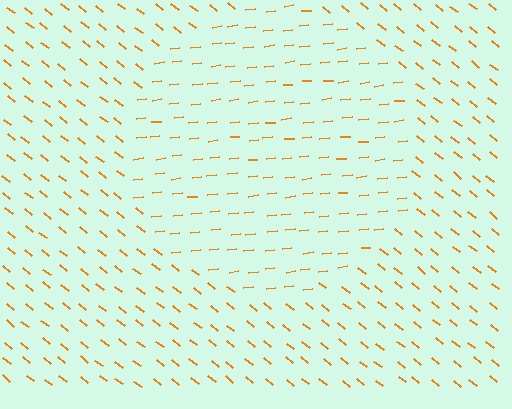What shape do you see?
I see a circle.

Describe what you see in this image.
The image is filled with small orange line segments. A circle region in the image has lines oriented differently from the surrounding lines, creating a visible texture boundary.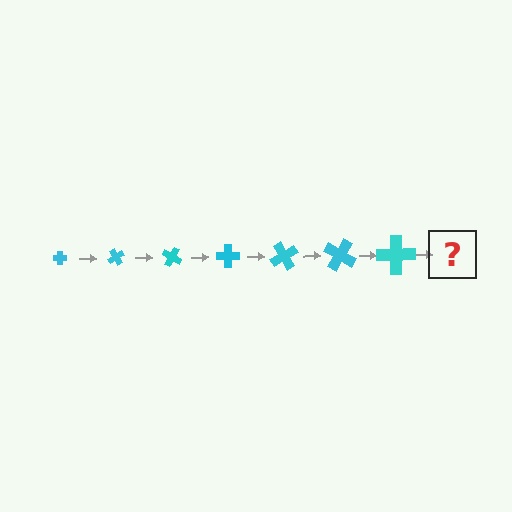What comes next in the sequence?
The next element should be a cross, larger than the previous one and rotated 420 degrees from the start.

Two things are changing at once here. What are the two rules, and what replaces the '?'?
The two rules are that the cross grows larger each step and it rotates 60 degrees each step. The '?' should be a cross, larger than the previous one and rotated 420 degrees from the start.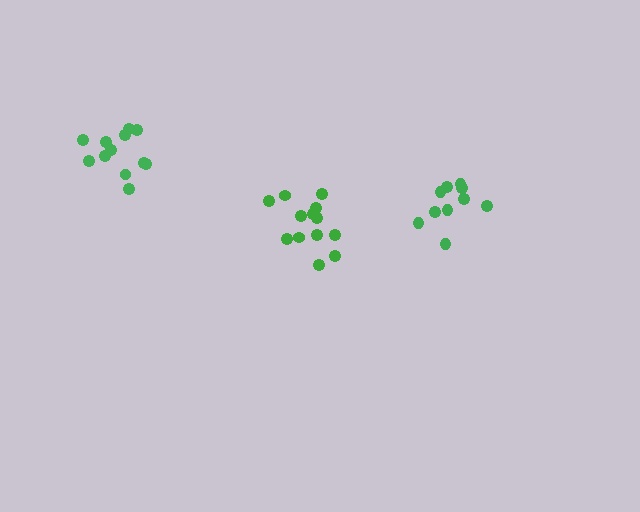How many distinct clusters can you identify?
There are 3 distinct clusters.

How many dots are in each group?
Group 1: 10 dots, Group 2: 13 dots, Group 3: 12 dots (35 total).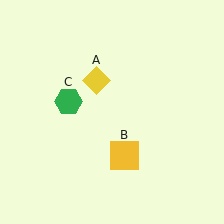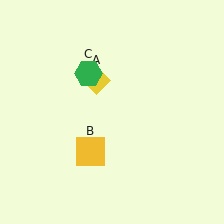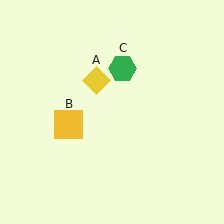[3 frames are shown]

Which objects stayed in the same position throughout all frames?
Yellow diamond (object A) remained stationary.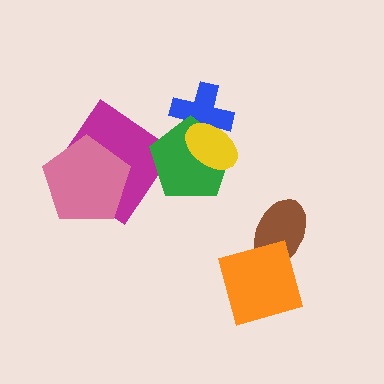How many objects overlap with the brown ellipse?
1 object overlaps with the brown ellipse.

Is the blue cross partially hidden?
Yes, it is partially covered by another shape.